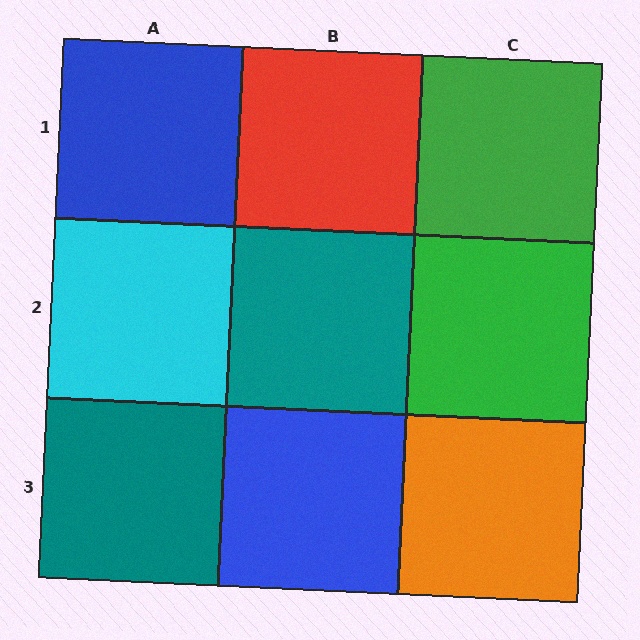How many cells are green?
2 cells are green.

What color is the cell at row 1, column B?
Red.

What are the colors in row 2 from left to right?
Cyan, teal, green.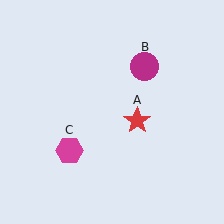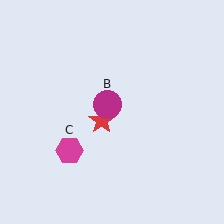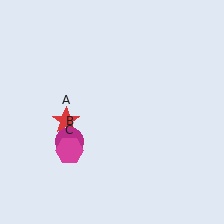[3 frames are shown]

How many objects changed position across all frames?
2 objects changed position: red star (object A), magenta circle (object B).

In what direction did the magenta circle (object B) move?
The magenta circle (object B) moved down and to the left.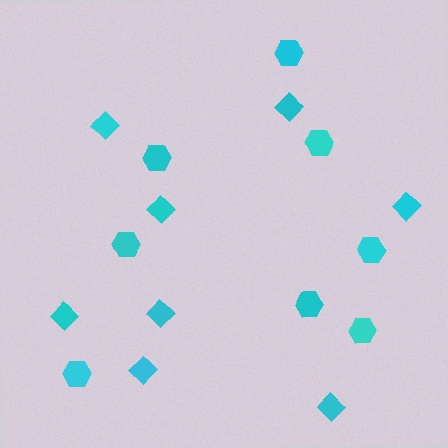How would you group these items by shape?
There are 2 groups: one group of diamonds (8) and one group of hexagons (8).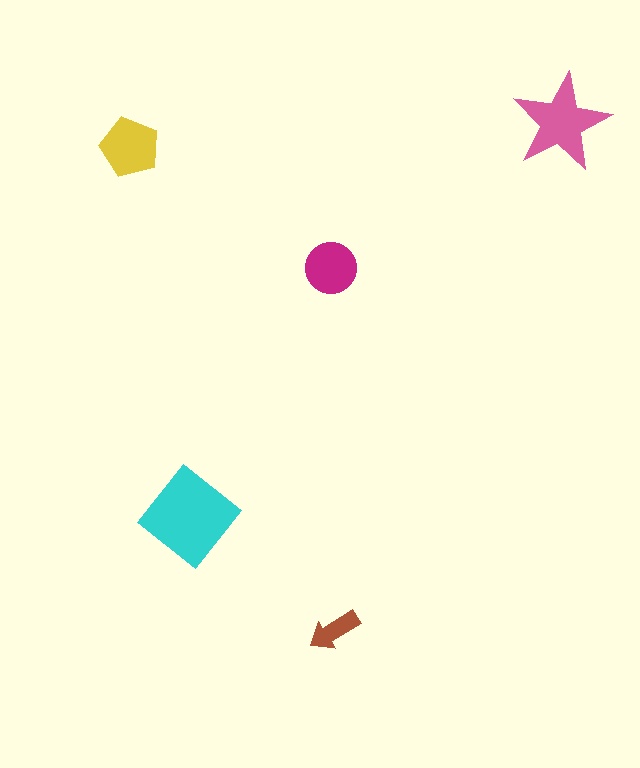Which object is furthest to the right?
The pink star is rightmost.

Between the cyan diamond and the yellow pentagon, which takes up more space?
The cyan diamond.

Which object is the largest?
The cyan diamond.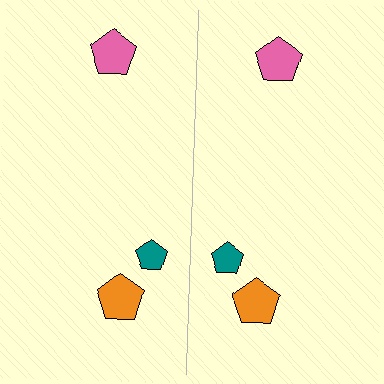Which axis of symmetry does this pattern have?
The pattern has a vertical axis of symmetry running through the center of the image.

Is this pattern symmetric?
Yes, this pattern has bilateral (reflection) symmetry.